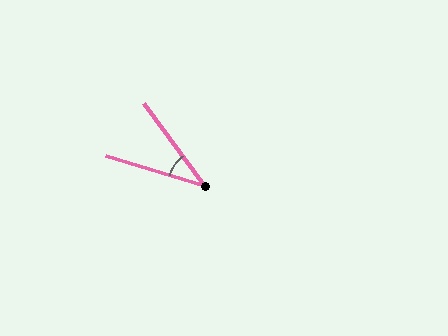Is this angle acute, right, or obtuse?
It is acute.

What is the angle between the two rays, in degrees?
Approximately 37 degrees.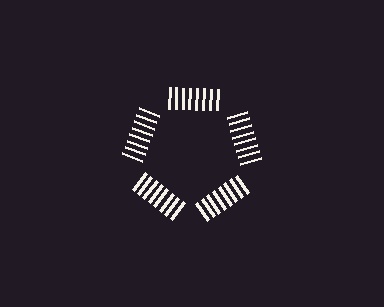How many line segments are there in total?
40 — 8 along each of the 5 edges.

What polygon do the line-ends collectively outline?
An illusory pentagon — the line segments terminate on its edges but no continuous stroke is drawn.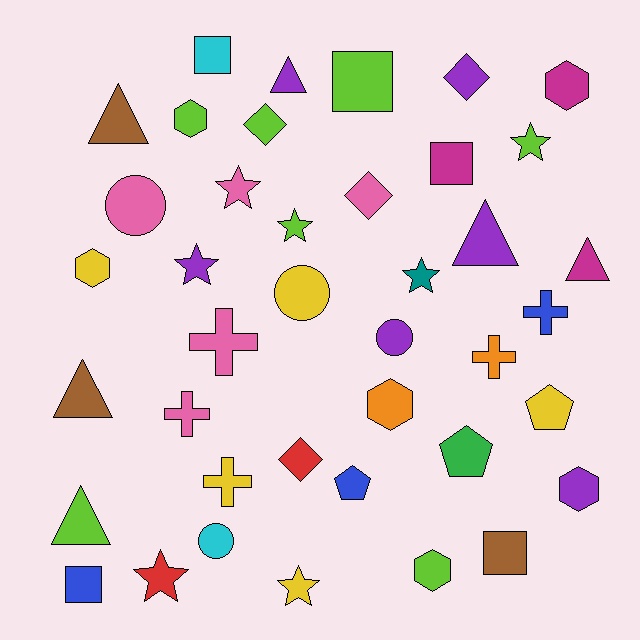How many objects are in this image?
There are 40 objects.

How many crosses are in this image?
There are 5 crosses.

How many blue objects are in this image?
There are 3 blue objects.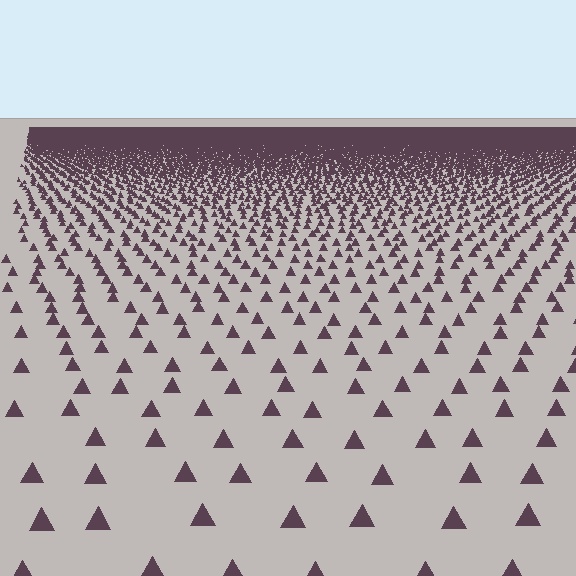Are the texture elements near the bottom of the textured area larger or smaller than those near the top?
Larger. Near the bottom, elements are closer to the viewer and appear at a bigger on-screen size.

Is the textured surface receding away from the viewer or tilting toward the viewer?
The surface is receding away from the viewer. Texture elements get smaller and denser toward the top.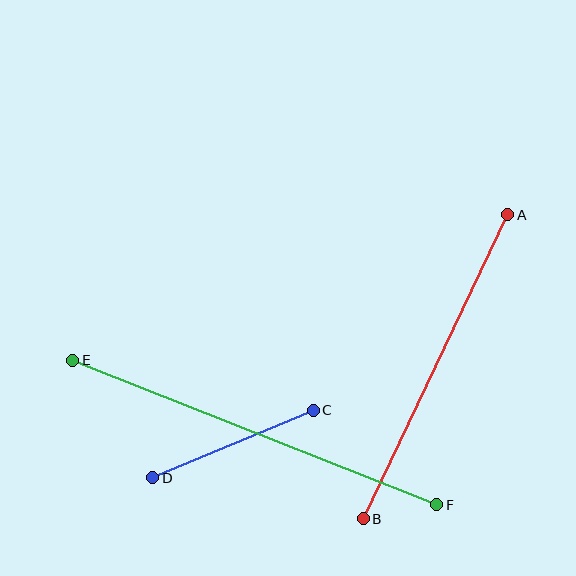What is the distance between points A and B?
The distance is approximately 336 pixels.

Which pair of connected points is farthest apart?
Points E and F are farthest apart.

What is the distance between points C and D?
The distance is approximately 174 pixels.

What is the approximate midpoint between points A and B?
The midpoint is at approximately (435, 367) pixels.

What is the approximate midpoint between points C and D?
The midpoint is at approximately (233, 444) pixels.